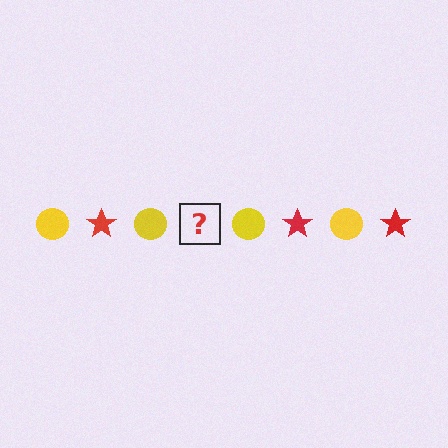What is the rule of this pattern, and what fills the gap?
The rule is that the pattern alternates between yellow circle and red star. The gap should be filled with a red star.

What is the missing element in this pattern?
The missing element is a red star.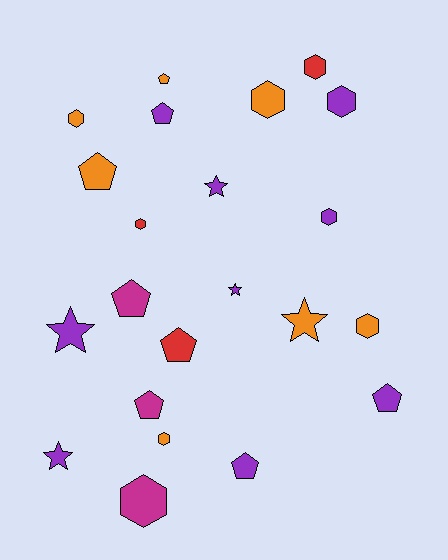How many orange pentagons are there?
There are 2 orange pentagons.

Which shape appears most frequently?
Hexagon, with 9 objects.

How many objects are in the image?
There are 22 objects.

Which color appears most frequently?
Purple, with 9 objects.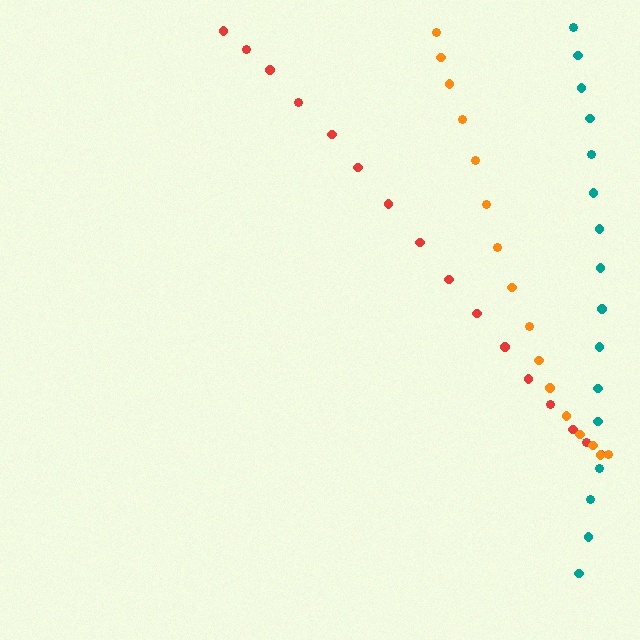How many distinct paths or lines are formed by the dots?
There are 3 distinct paths.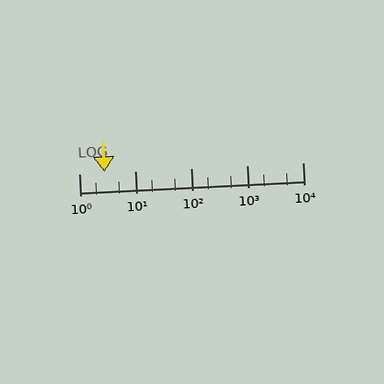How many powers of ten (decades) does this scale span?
The scale spans 4 decades, from 1 to 10000.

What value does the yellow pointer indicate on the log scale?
The pointer indicates approximately 2.9.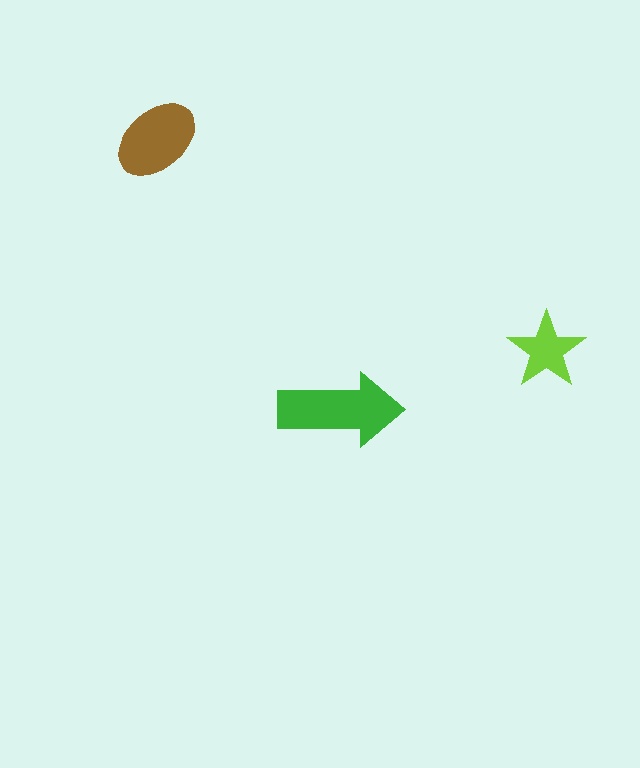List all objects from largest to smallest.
The green arrow, the brown ellipse, the lime star.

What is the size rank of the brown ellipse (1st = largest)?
2nd.